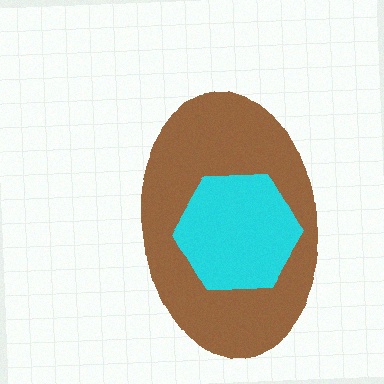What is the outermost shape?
The brown ellipse.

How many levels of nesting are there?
2.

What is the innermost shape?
The cyan hexagon.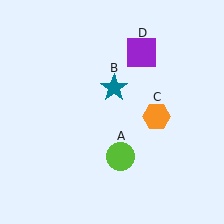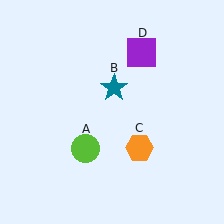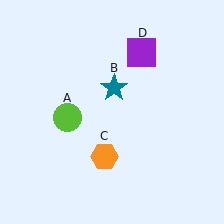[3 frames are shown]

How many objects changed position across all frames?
2 objects changed position: lime circle (object A), orange hexagon (object C).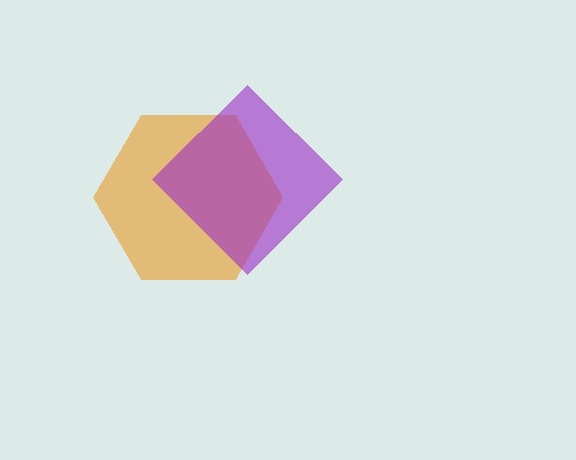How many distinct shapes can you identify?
There are 2 distinct shapes: an orange hexagon, a purple diamond.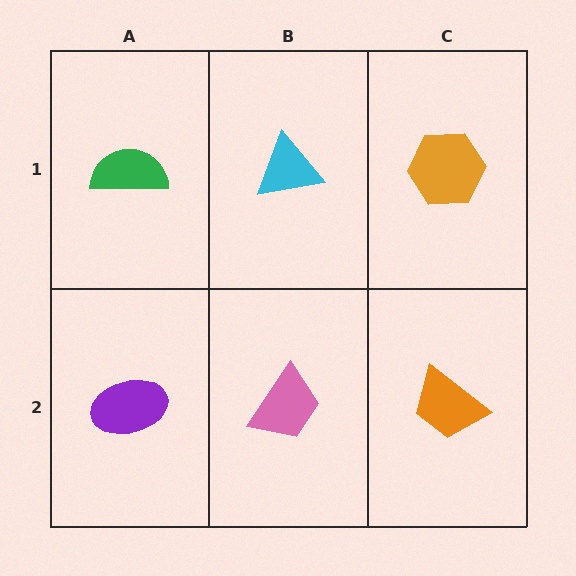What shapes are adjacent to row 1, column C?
An orange trapezoid (row 2, column C), a cyan triangle (row 1, column B).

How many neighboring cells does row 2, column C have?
2.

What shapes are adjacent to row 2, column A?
A green semicircle (row 1, column A), a pink trapezoid (row 2, column B).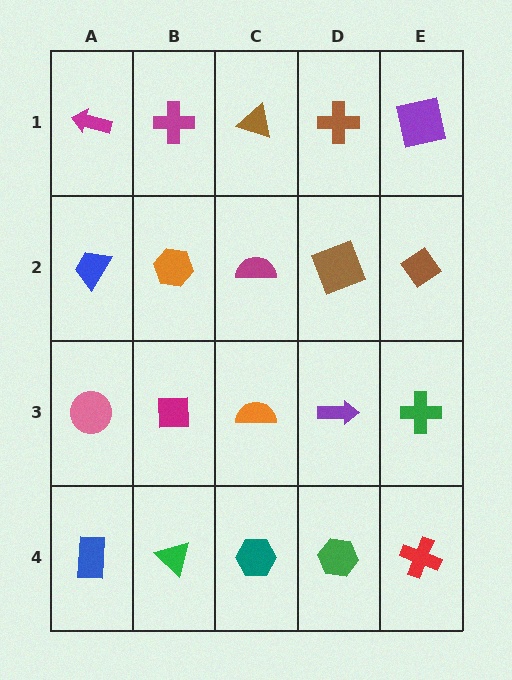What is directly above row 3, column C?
A magenta semicircle.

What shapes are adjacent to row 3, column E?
A brown diamond (row 2, column E), a red cross (row 4, column E), a purple arrow (row 3, column D).